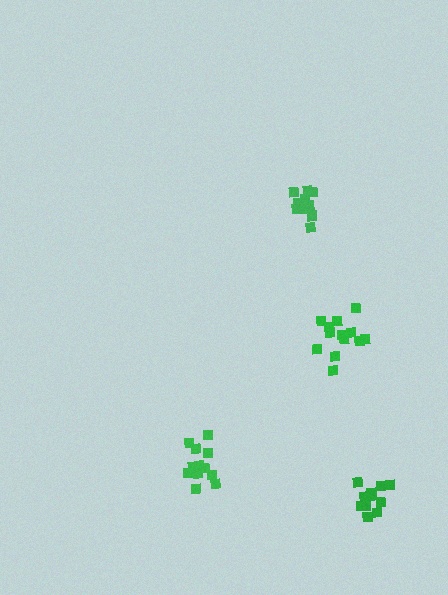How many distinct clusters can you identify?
There are 4 distinct clusters.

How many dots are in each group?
Group 1: 13 dots, Group 2: 12 dots, Group 3: 11 dots, Group 4: 12 dots (48 total).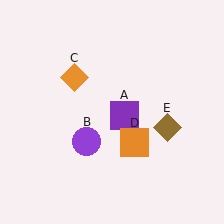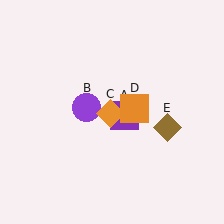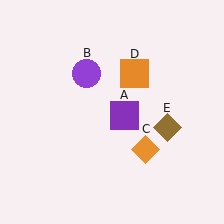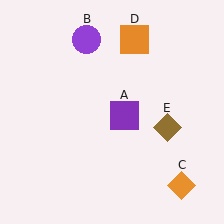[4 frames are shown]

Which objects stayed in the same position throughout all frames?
Purple square (object A) and brown diamond (object E) remained stationary.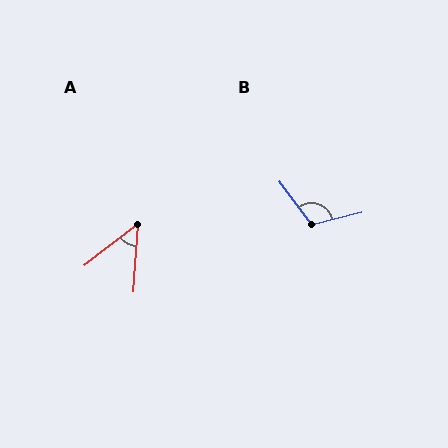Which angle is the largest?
B, at approximately 113 degrees.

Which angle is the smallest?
A, at approximately 48 degrees.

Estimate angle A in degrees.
Approximately 48 degrees.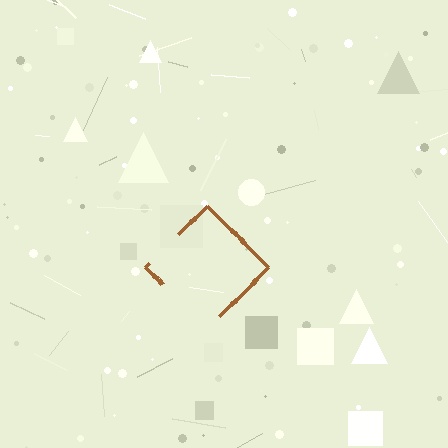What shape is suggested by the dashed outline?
The dashed outline suggests a diamond.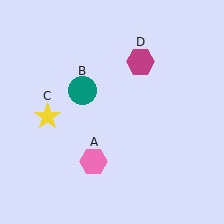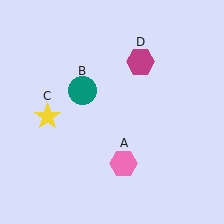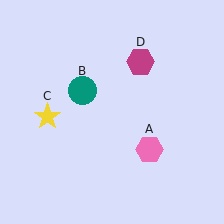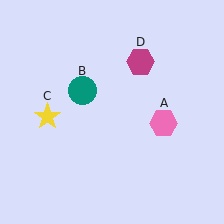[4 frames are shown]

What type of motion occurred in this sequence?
The pink hexagon (object A) rotated counterclockwise around the center of the scene.